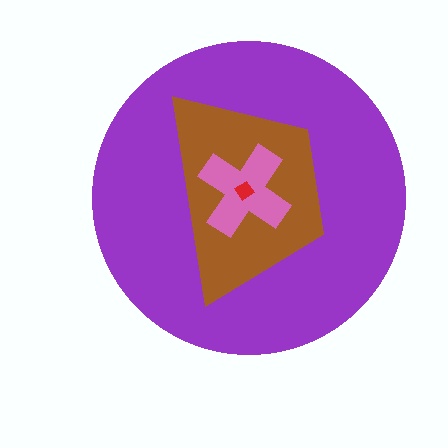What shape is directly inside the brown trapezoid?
The pink cross.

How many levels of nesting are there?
4.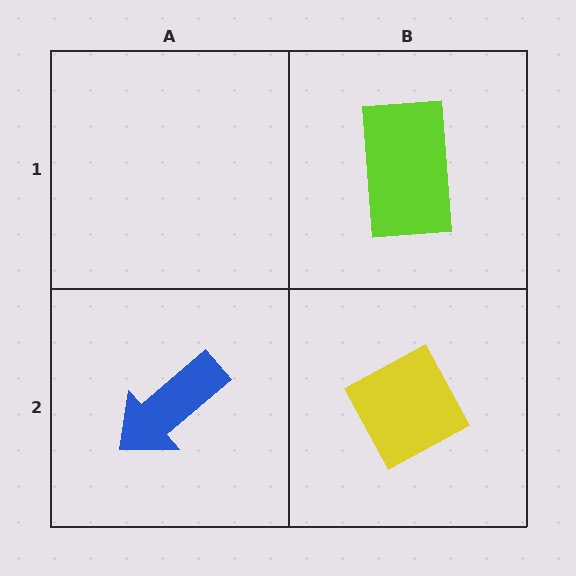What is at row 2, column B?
A yellow diamond.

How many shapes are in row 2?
2 shapes.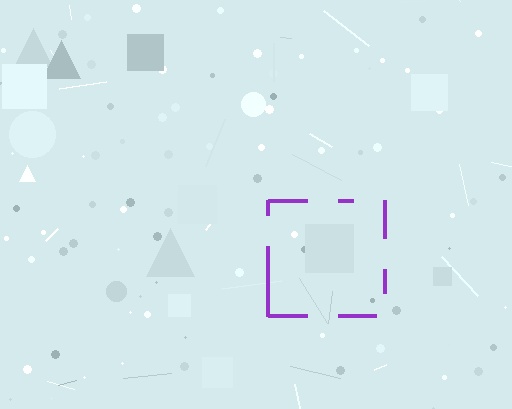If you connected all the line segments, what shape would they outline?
They would outline a square.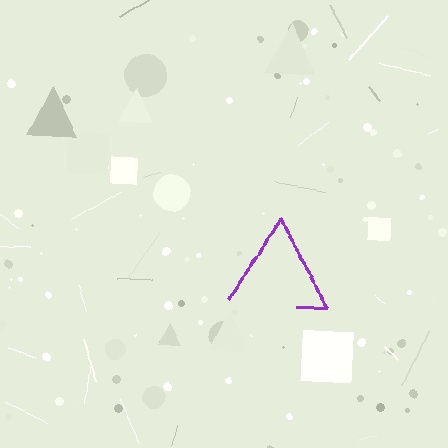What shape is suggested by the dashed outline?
The dashed outline suggests a triangle.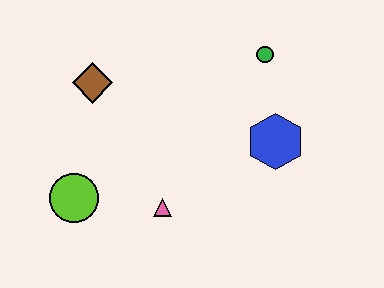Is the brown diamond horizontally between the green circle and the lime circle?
Yes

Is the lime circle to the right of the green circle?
No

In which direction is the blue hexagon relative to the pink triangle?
The blue hexagon is to the right of the pink triangle.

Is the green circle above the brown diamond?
Yes